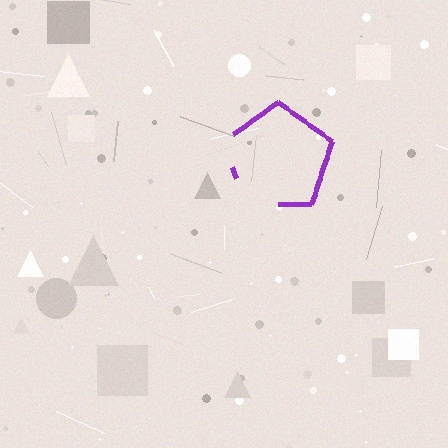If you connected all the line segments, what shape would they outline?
They would outline a pentagon.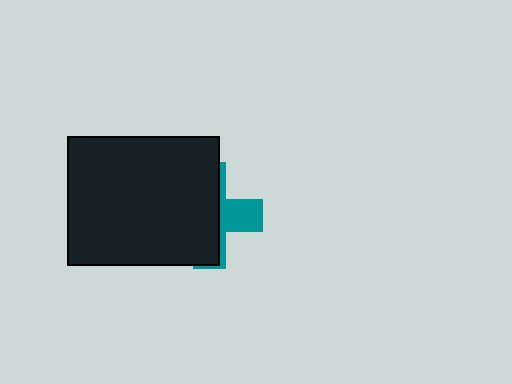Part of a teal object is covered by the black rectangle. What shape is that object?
It is a cross.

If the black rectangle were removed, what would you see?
You would see the complete teal cross.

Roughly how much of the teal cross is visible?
A small part of it is visible (roughly 33%).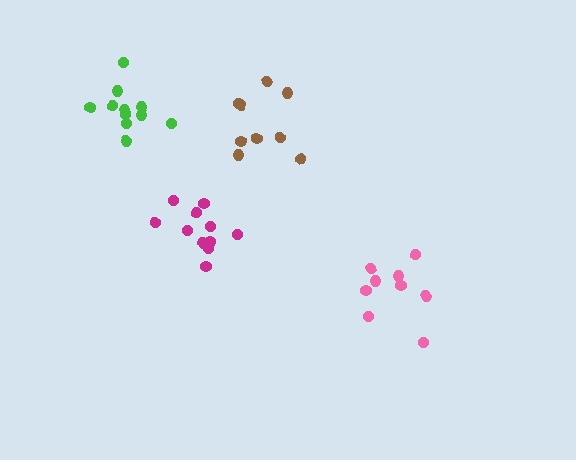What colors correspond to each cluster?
The clusters are colored: pink, magenta, green, brown.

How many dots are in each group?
Group 1: 9 dots, Group 2: 11 dots, Group 3: 11 dots, Group 4: 9 dots (40 total).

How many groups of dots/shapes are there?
There are 4 groups.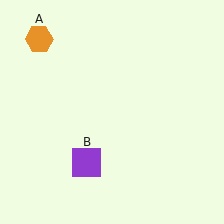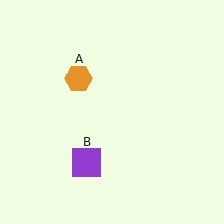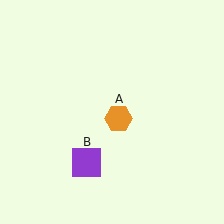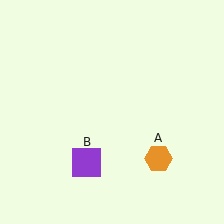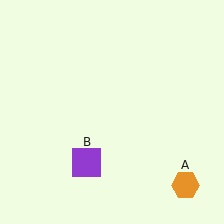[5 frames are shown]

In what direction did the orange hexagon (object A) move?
The orange hexagon (object A) moved down and to the right.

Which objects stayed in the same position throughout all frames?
Purple square (object B) remained stationary.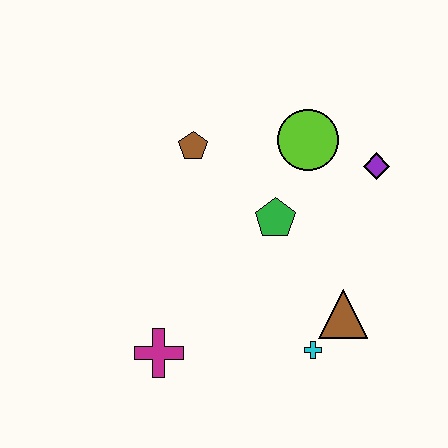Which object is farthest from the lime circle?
The magenta cross is farthest from the lime circle.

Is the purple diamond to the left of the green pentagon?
No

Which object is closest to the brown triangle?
The cyan cross is closest to the brown triangle.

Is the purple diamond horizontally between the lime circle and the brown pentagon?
No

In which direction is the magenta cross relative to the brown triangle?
The magenta cross is to the left of the brown triangle.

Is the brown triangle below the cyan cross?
No